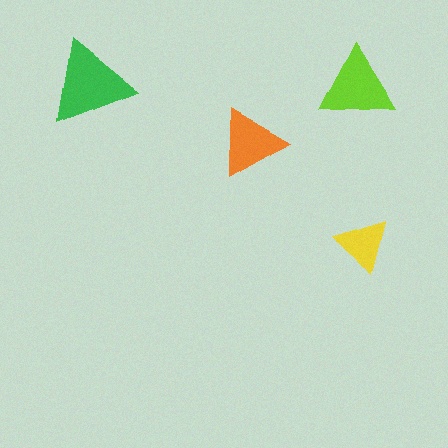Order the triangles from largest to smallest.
the green one, the lime one, the orange one, the yellow one.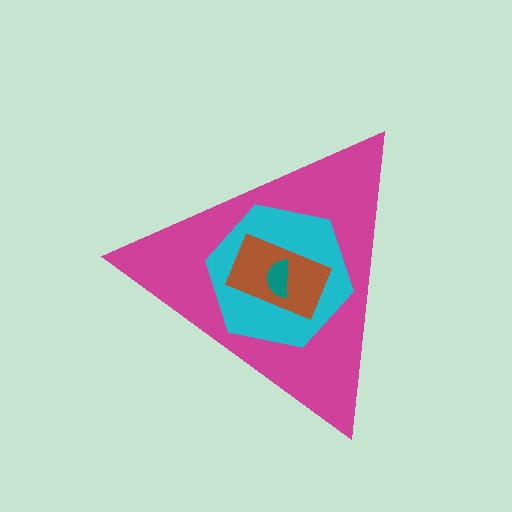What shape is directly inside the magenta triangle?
The cyan hexagon.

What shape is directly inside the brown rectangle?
The teal semicircle.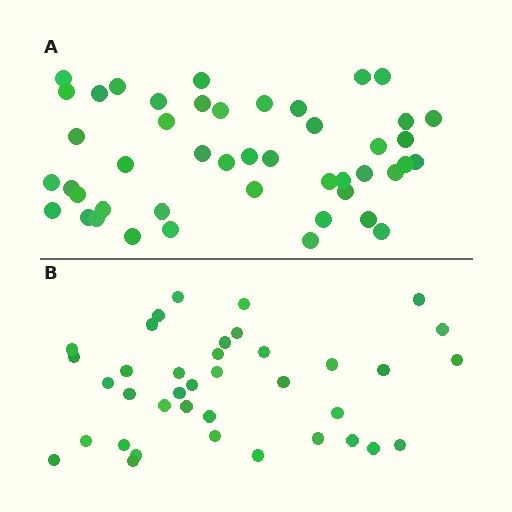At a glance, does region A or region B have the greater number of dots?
Region A (the top region) has more dots.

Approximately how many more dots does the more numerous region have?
Region A has roughly 8 or so more dots than region B.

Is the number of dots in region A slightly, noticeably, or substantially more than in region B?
Region A has only slightly more — the two regions are fairly close. The ratio is roughly 1.2 to 1.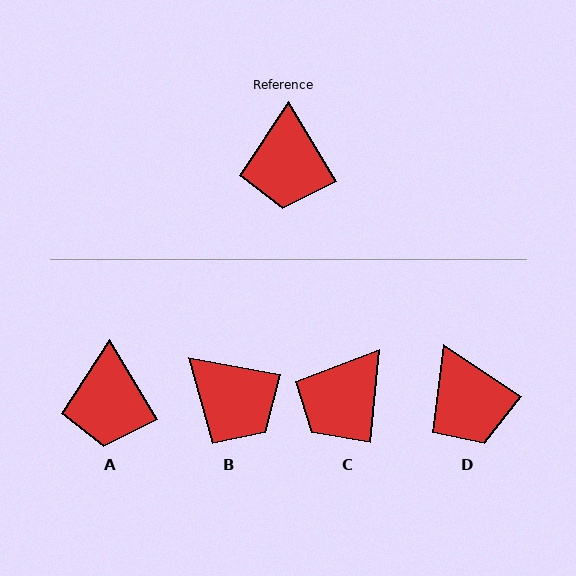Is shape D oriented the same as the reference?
No, it is off by about 26 degrees.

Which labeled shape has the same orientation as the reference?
A.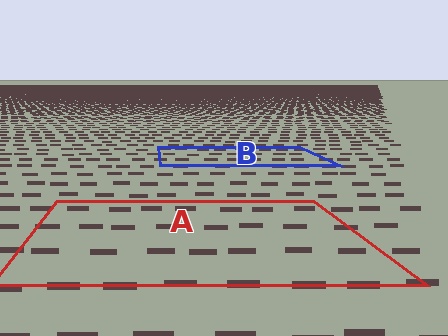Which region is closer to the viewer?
Region A is closer. The texture elements there are larger and more spread out.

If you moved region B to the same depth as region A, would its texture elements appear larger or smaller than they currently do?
They would appear larger. At a closer depth, the same texture elements are projected at a bigger on-screen size.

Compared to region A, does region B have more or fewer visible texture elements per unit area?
Region B has more texture elements per unit area — they are packed more densely because it is farther away.